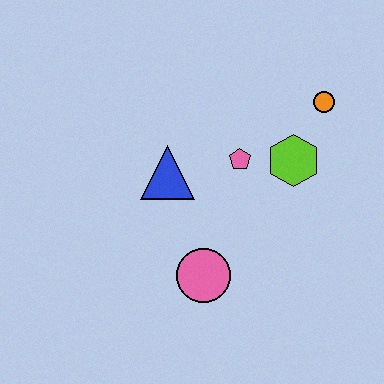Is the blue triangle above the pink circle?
Yes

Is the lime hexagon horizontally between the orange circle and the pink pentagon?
Yes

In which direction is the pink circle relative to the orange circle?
The pink circle is below the orange circle.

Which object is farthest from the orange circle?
The pink circle is farthest from the orange circle.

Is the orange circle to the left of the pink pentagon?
No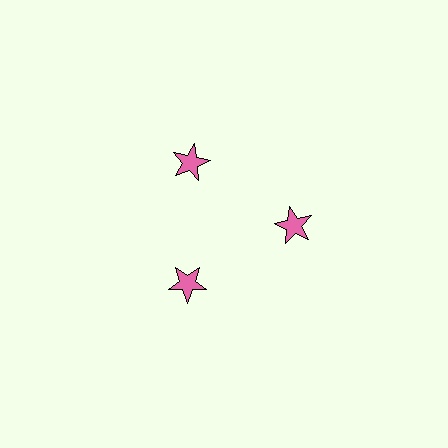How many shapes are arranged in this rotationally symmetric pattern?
There are 3 shapes, arranged in 3 groups of 1.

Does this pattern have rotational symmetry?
Yes, this pattern has 3-fold rotational symmetry. It looks the same after rotating 120 degrees around the center.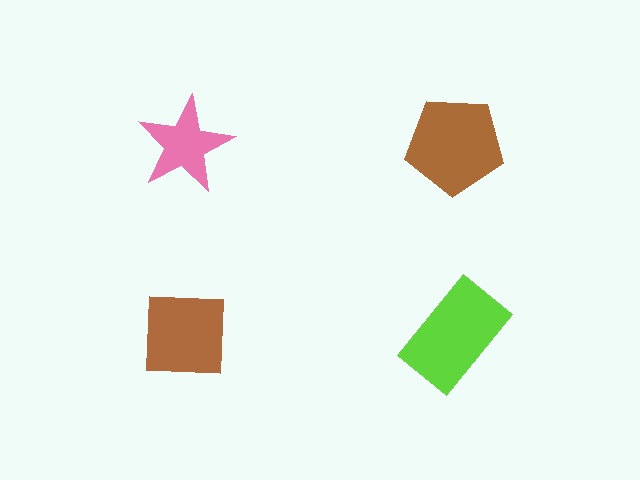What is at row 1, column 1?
A pink star.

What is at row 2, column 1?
A brown square.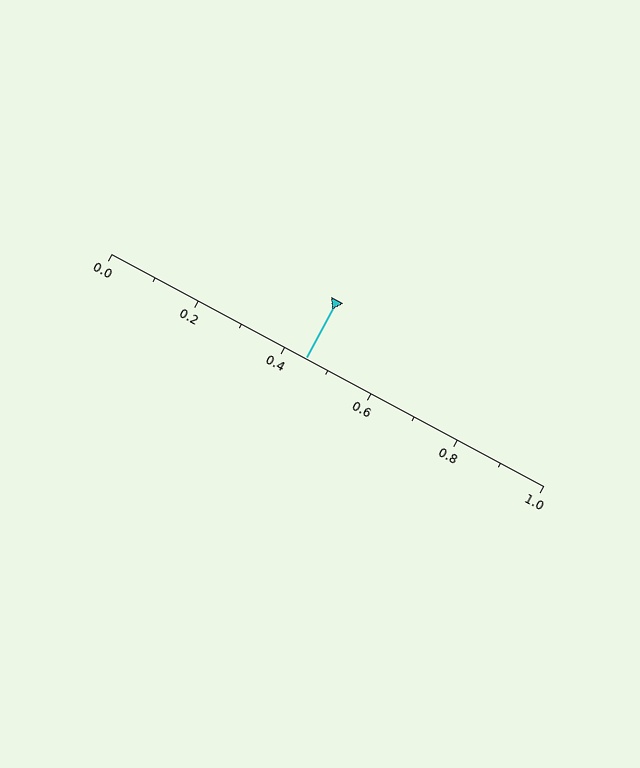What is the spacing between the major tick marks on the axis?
The major ticks are spaced 0.2 apart.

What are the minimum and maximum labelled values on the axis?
The axis runs from 0.0 to 1.0.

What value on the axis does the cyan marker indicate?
The marker indicates approximately 0.45.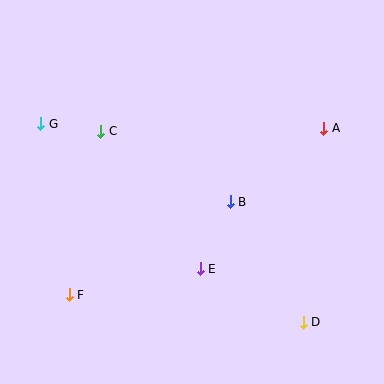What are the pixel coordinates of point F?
Point F is at (69, 295).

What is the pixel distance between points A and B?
The distance between A and B is 119 pixels.